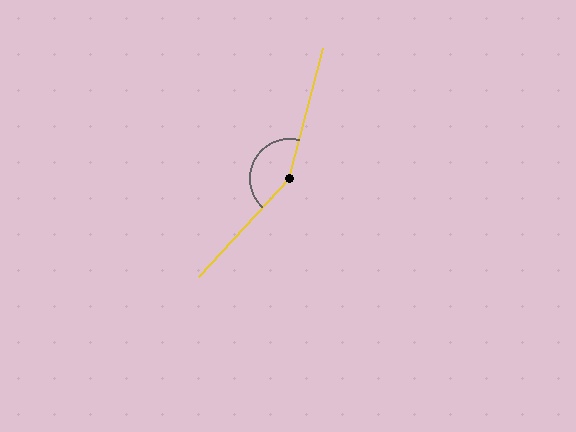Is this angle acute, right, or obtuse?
It is obtuse.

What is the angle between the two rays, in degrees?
Approximately 152 degrees.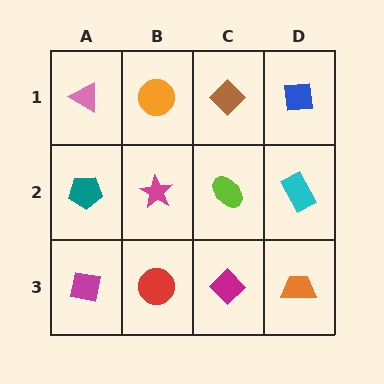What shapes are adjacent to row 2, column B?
An orange circle (row 1, column B), a red circle (row 3, column B), a teal pentagon (row 2, column A), a lime ellipse (row 2, column C).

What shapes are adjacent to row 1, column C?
A lime ellipse (row 2, column C), an orange circle (row 1, column B), a blue square (row 1, column D).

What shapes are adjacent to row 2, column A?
A pink triangle (row 1, column A), a magenta square (row 3, column A), a magenta star (row 2, column B).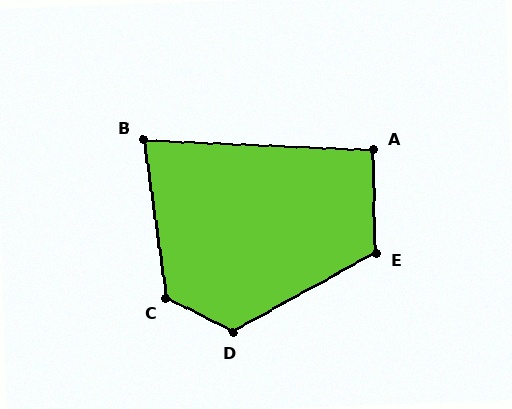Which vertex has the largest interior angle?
C, at approximately 125 degrees.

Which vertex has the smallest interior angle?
B, at approximately 79 degrees.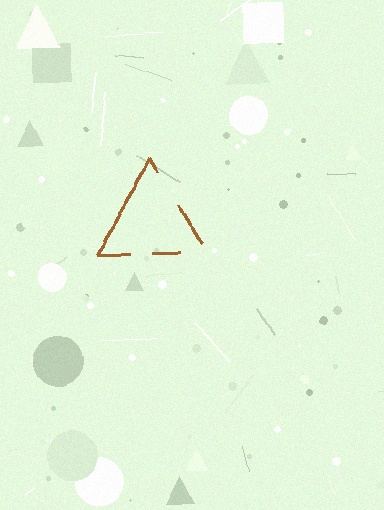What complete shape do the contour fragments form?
The contour fragments form a triangle.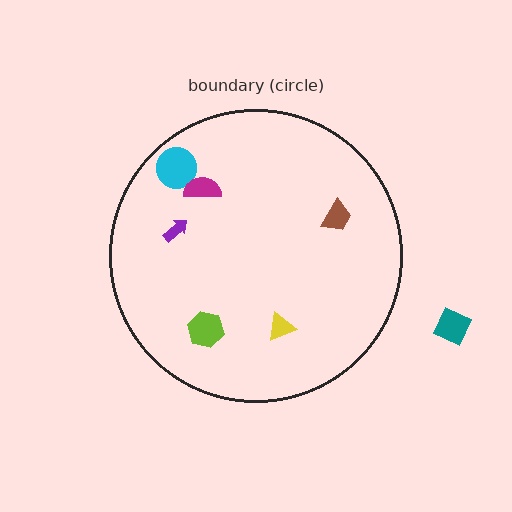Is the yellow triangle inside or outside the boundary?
Inside.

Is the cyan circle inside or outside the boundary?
Inside.